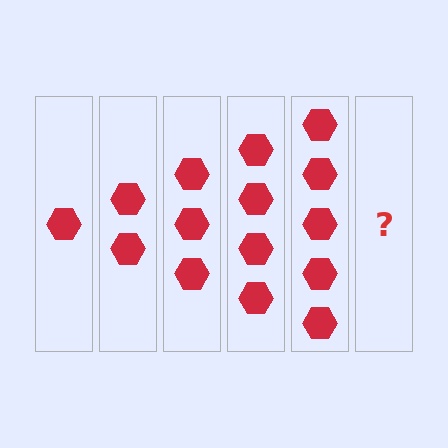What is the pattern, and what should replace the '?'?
The pattern is that each step adds one more hexagon. The '?' should be 6 hexagons.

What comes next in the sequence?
The next element should be 6 hexagons.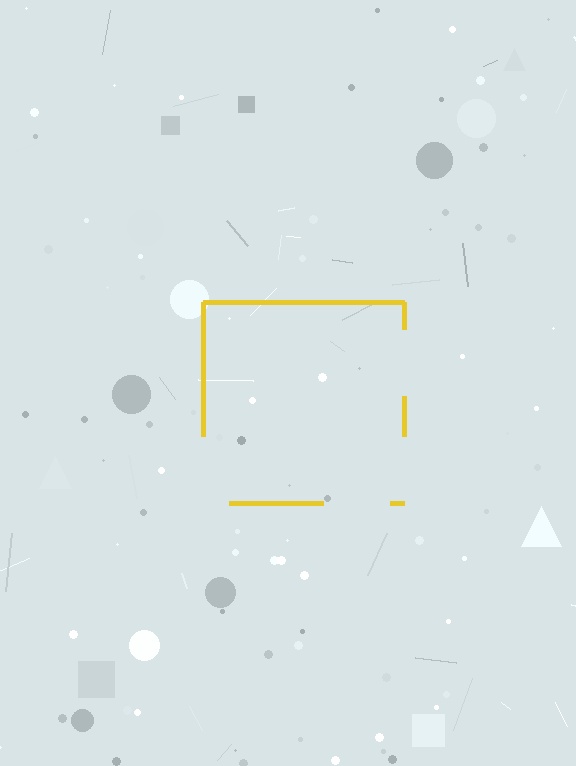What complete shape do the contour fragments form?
The contour fragments form a square.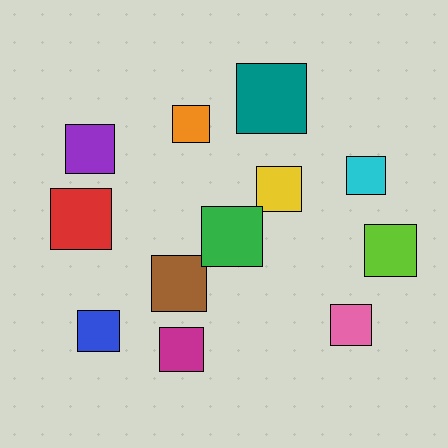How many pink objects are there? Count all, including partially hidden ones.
There is 1 pink object.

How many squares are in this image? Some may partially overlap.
There are 12 squares.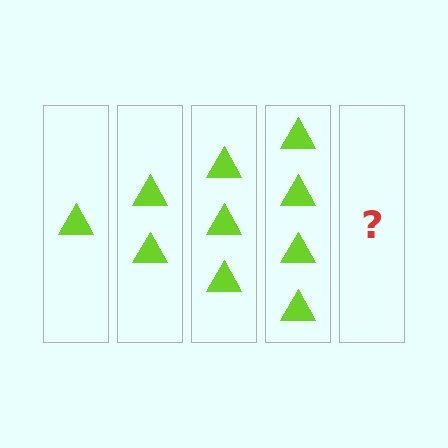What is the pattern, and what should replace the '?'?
The pattern is that each step adds one more triangle. The '?' should be 5 triangles.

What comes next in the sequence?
The next element should be 5 triangles.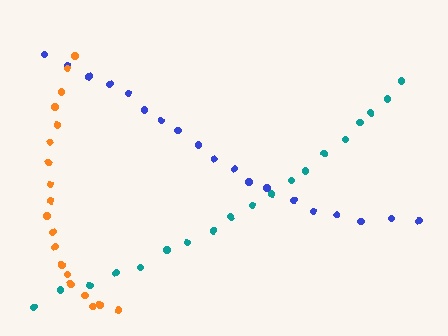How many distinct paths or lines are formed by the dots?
There are 3 distinct paths.